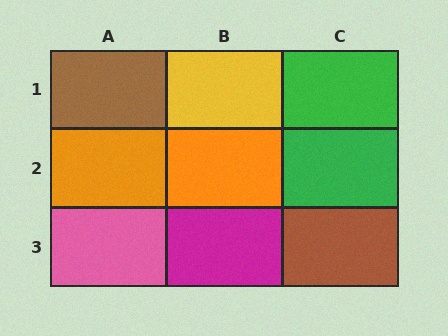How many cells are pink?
1 cell is pink.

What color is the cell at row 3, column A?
Pink.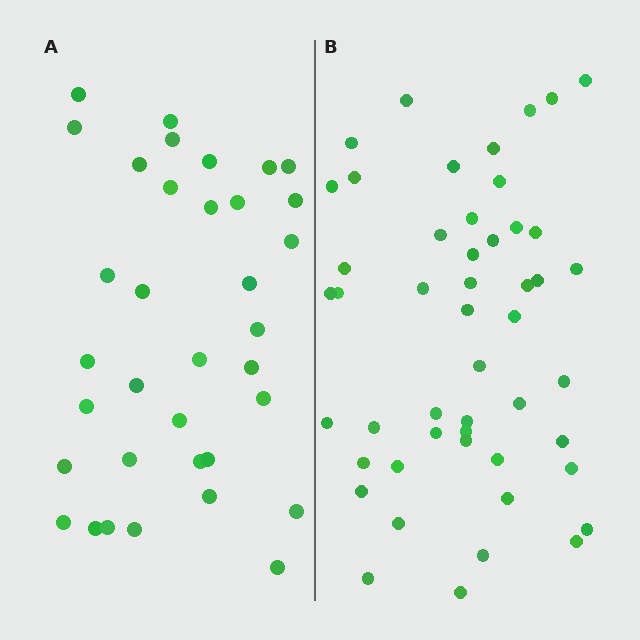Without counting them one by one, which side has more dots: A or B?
Region B (the right region) has more dots.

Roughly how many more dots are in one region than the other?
Region B has approximately 15 more dots than region A.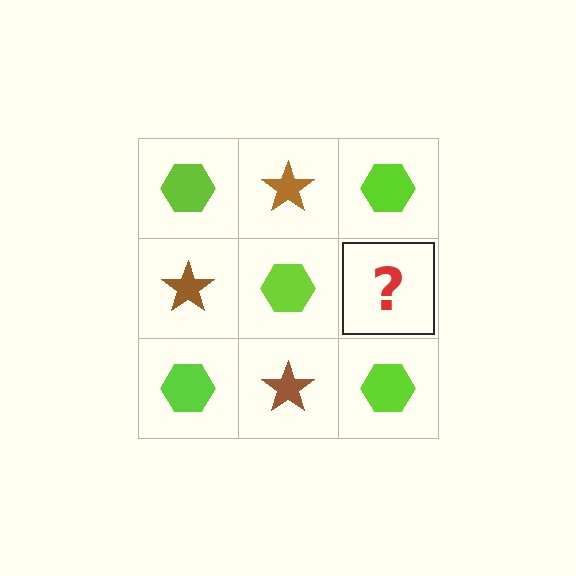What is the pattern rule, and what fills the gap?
The rule is that it alternates lime hexagon and brown star in a checkerboard pattern. The gap should be filled with a brown star.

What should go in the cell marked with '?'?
The missing cell should contain a brown star.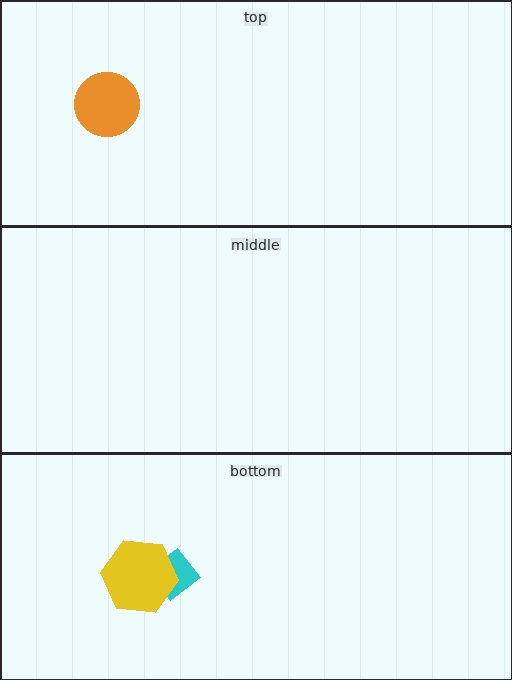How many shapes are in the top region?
1.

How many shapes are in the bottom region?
2.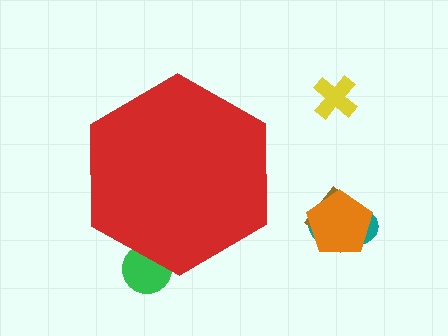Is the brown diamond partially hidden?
No, the brown diamond is fully visible.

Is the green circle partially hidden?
Yes, the green circle is partially hidden behind the red hexagon.